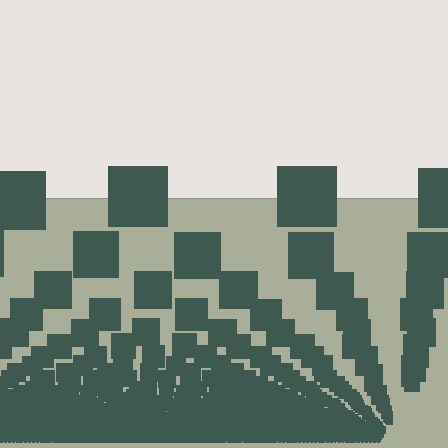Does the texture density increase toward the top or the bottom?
Density increases toward the bottom.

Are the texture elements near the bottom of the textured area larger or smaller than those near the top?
Smaller. The gradient is inverted — elements near the bottom are smaller and denser.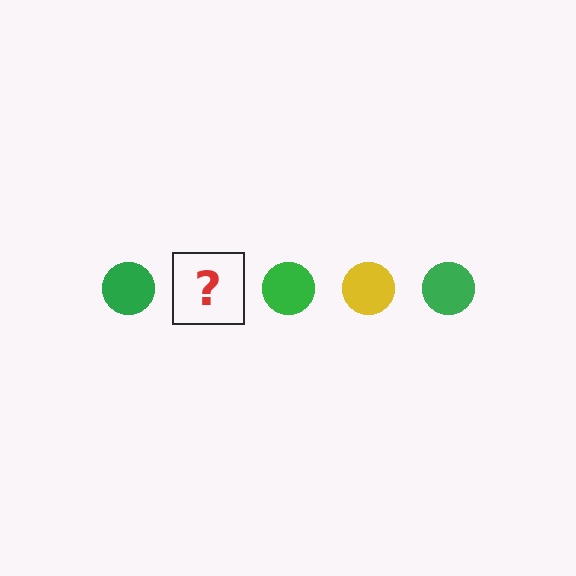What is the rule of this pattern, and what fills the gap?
The rule is that the pattern cycles through green, yellow circles. The gap should be filled with a yellow circle.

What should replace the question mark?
The question mark should be replaced with a yellow circle.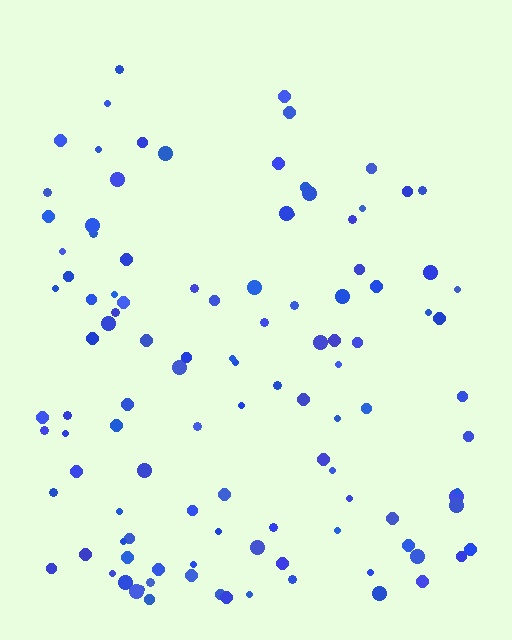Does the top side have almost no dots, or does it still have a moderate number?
Still a moderate number, just noticeably fewer than the bottom.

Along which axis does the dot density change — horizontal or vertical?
Vertical.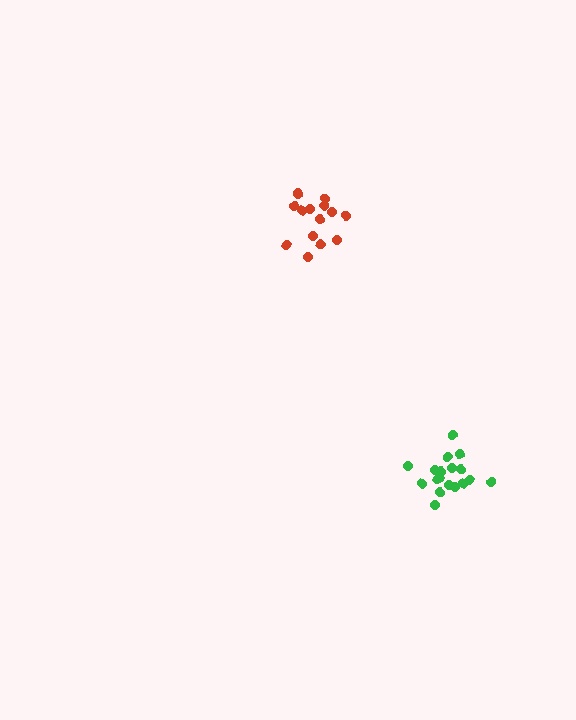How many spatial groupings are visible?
There are 2 spatial groupings.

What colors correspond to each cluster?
The clusters are colored: green, red.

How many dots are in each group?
Group 1: 18 dots, Group 2: 15 dots (33 total).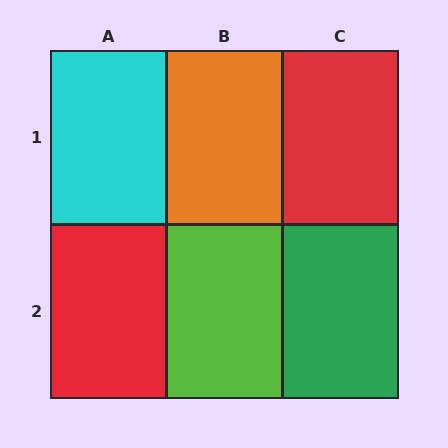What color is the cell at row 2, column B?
Lime.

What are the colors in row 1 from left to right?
Cyan, orange, red.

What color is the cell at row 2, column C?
Green.